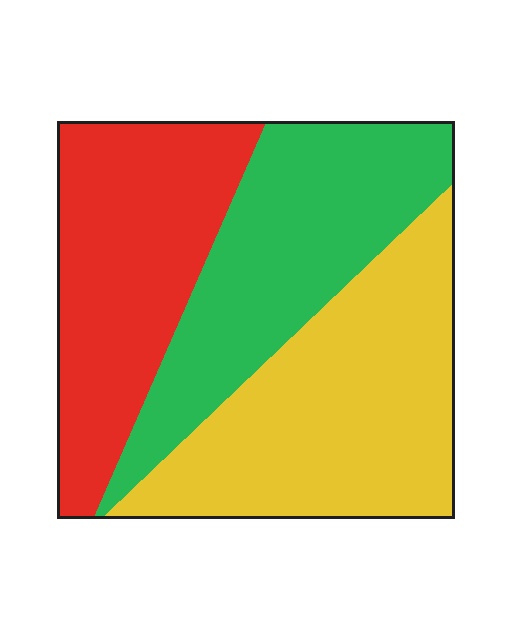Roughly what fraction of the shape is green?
Green takes up about one third (1/3) of the shape.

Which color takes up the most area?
Yellow, at roughly 40%.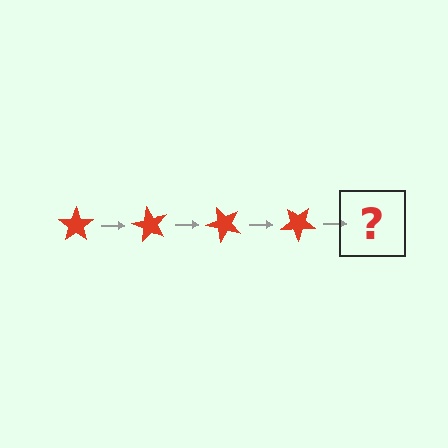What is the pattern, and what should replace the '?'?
The pattern is that the star rotates 60 degrees each step. The '?' should be a red star rotated 240 degrees.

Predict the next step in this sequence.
The next step is a red star rotated 240 degrees.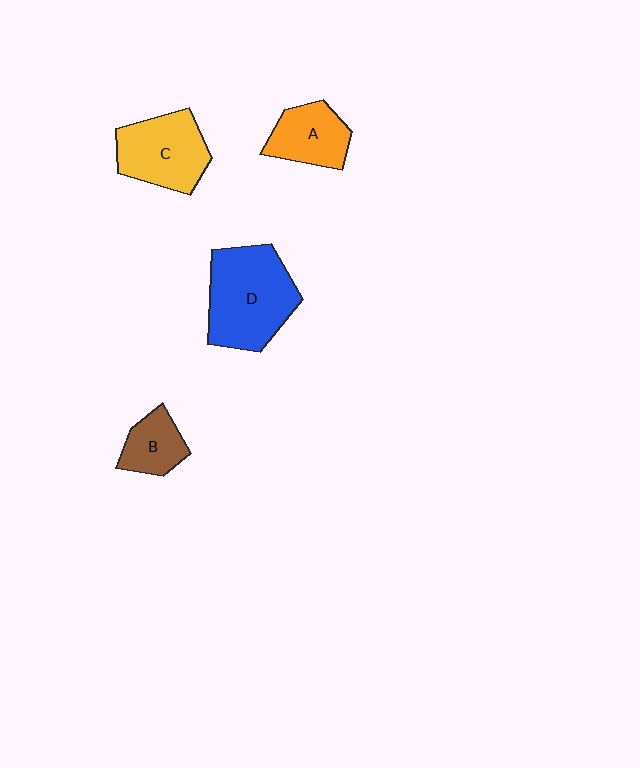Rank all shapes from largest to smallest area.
From largest to smallest: D (blue), C (yellow), A (orange), B (brown).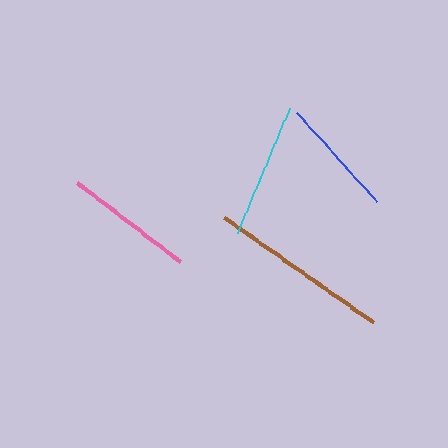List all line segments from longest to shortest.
From longest to shortest: brown, cyan, pink, blue.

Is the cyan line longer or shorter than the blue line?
The cyan line is longer than the blue line.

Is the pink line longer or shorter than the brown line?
The brown line is longer than the pink line.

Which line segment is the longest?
The brown line is the longest at approximately 181 pixels.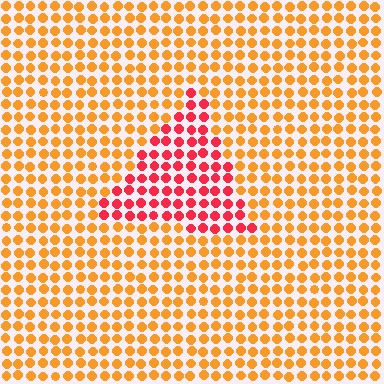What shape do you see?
I see a triangle.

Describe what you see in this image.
The image is filled with small orange elements in a uniform arrangement. A triangle-shaped region is visible where the elements are tinted to a slightly different hue, forming a subtle color boundary.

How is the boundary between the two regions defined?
The boundary is defined purely by a slight shift in hue (about 42 degrees). Spacing, size, and orientation are identical on both sides.